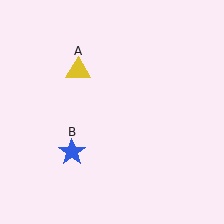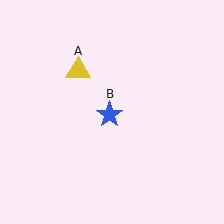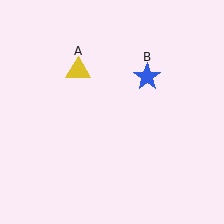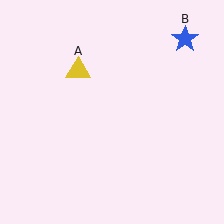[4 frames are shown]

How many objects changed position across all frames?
1 object changed position: blue star (object B).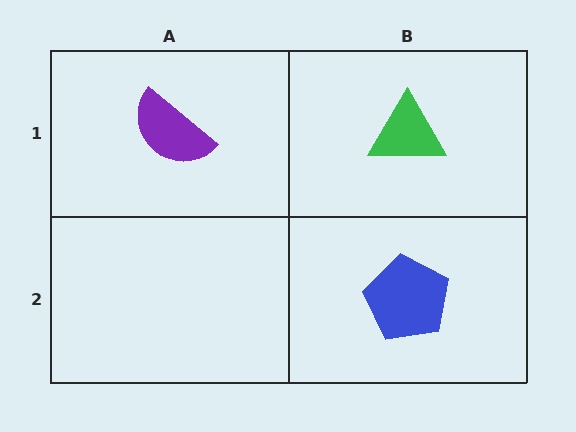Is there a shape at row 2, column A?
No, that cell is empty.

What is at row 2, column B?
A blue pentagon.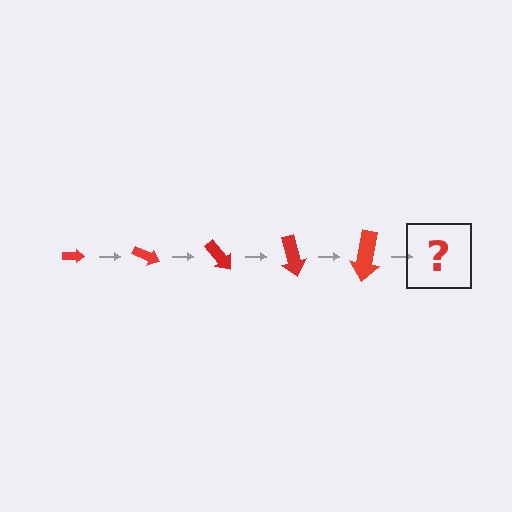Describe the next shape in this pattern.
It should be an arrow, larger than the previous one and rotated 125 degrees from the start.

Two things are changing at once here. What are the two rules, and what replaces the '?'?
The two rules are that the arrow grows larger each step and it rotates 25 degrees each step. The '?' should be an arrow, larger than the previous one and rotated 125 degrees from the start.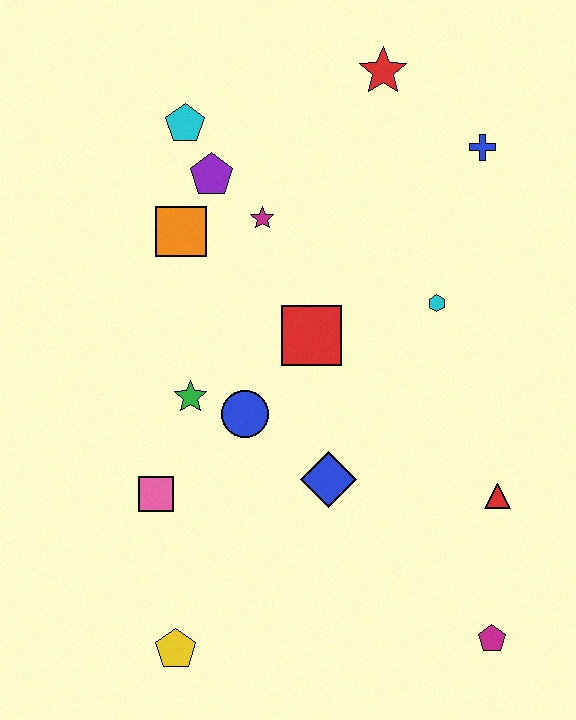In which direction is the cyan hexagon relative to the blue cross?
The cyan hexagon is below the blue cross.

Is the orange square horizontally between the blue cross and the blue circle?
No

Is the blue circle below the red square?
Yes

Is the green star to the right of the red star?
No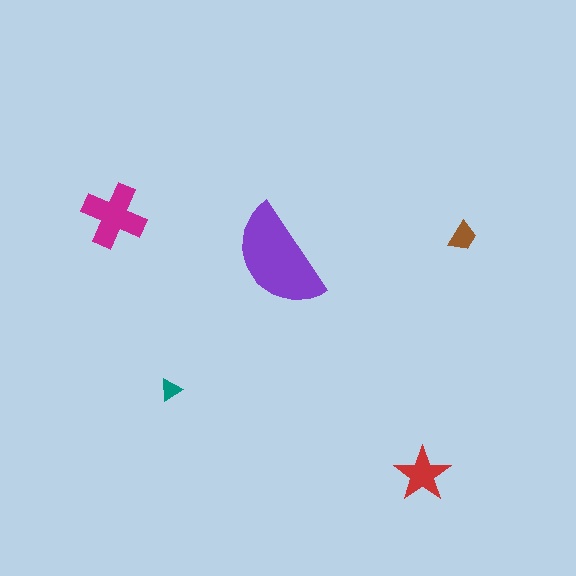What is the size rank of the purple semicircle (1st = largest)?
1st.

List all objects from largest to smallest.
The purple semicircle, the magenta cross, the red star, the brown trapezoid, the teal triangle.